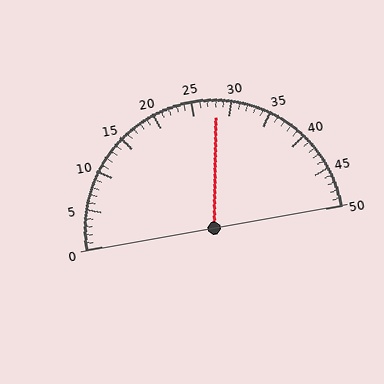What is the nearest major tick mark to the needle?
The nearest major tick mark is 30.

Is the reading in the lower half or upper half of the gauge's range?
The reading is in the upper half of the range (0 to 50).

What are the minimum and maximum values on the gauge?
The gauge ranges from 0 to 50.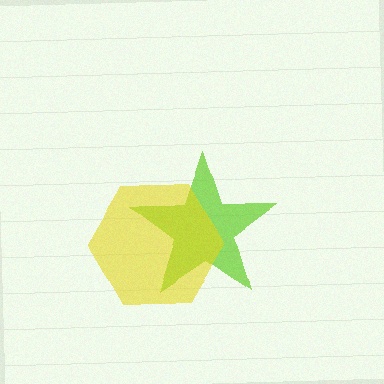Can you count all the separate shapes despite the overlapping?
Yes, there are 2 separate shapes.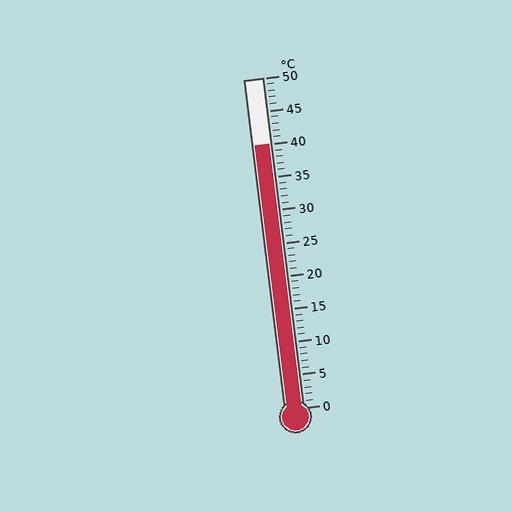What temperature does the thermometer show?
The thermometer shows approximately 40°C.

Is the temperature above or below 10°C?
The temperature is above 10°C.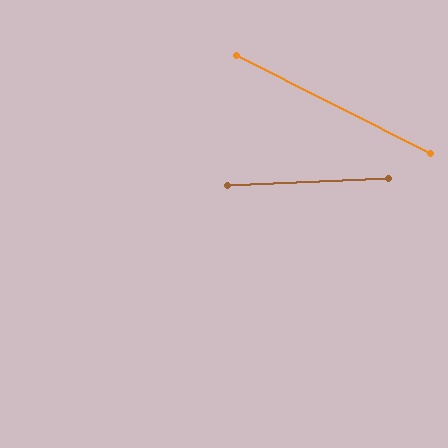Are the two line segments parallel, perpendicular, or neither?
Neither parallel nor perpendicular — they differ by about 29°.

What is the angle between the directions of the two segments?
Approximately 29 degrees.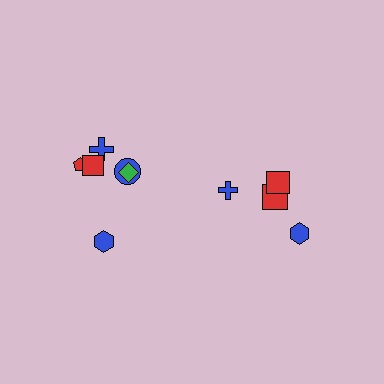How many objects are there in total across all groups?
There are 10 objects.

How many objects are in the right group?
There are 4 objects.